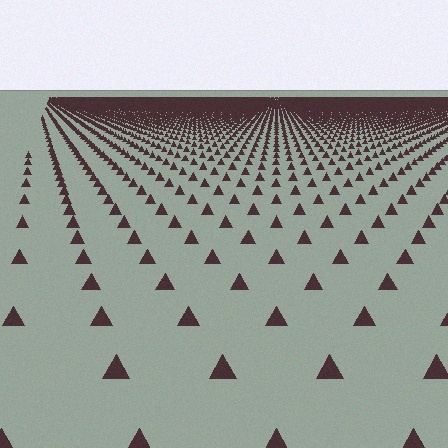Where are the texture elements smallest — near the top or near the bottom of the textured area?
Near the top.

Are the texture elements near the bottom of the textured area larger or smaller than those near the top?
Larger. Near the bottom, elements are closer to the viewer and appear at a bigger on-screen size.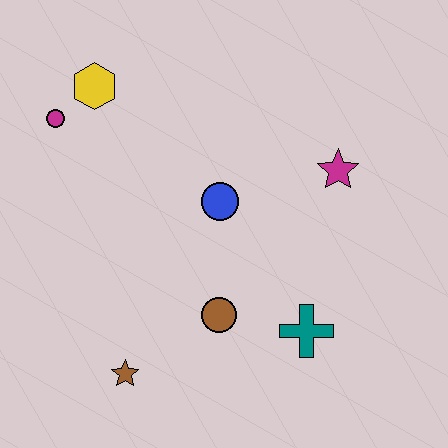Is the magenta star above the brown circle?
Yes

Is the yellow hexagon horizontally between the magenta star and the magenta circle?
Yes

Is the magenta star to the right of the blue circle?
Yes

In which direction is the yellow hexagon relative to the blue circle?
The yellow hexagon is to the left of the blue circle.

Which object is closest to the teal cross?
The brown circle is closest to the teal cross.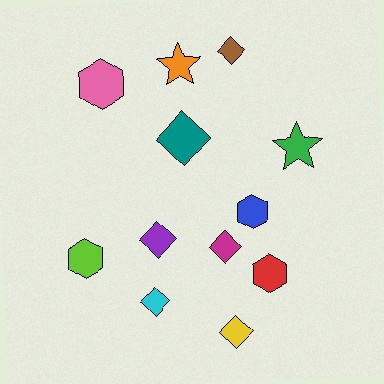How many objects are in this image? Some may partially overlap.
There are 12 objects.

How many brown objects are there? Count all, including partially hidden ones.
There is 1 brown object.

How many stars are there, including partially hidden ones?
There are 2 stars.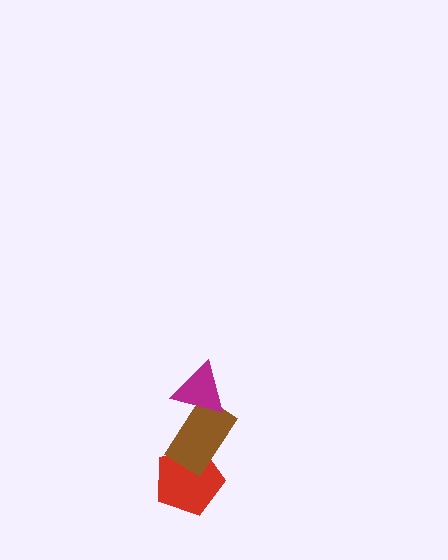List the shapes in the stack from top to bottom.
From top to bottom: the magenta triangle, the brown rectangle, the red pentagon.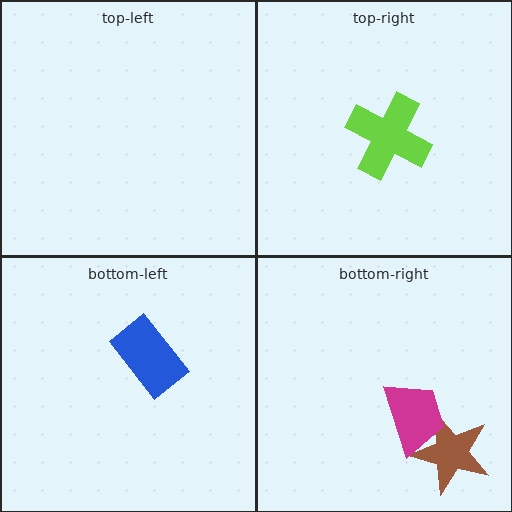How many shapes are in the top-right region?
1.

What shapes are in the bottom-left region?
The blue rectangle.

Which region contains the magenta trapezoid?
The bottom-right region.